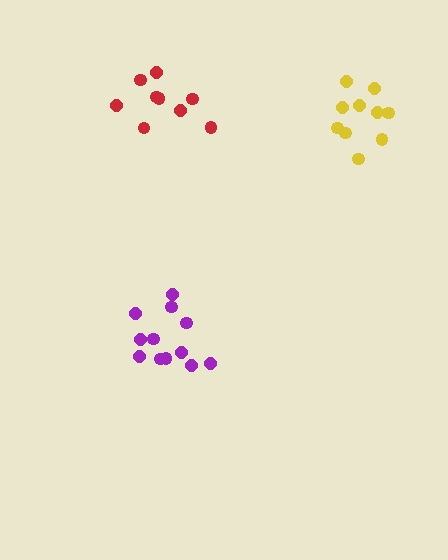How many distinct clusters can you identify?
There are 3 distinct clusters.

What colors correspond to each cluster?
The clusters are colored: yellow, purple, red.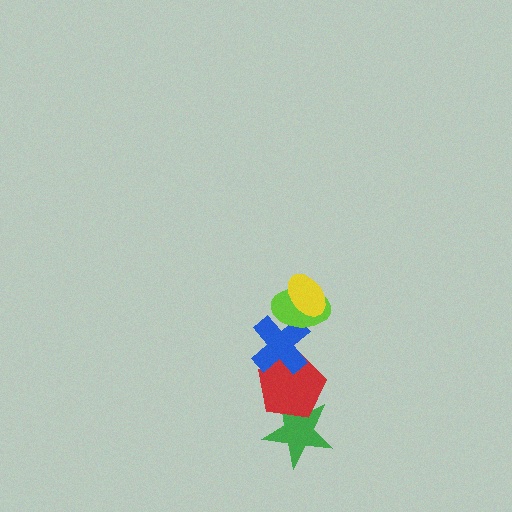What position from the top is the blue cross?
The blue cross is 3rd from the top.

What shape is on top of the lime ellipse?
The yellow ellipse is on top of the lime ellipse.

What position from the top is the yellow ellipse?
The yellow ellipse is 1st from the top.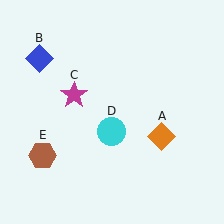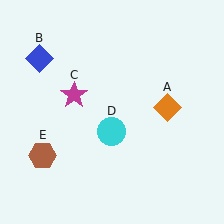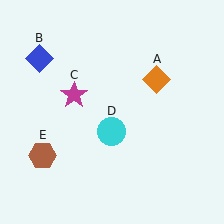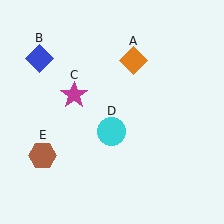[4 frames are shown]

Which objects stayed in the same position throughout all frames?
Blue diamond (object B) and magenta star (object C) and cyan circle (object D) and brown hexagon (object E) remained stationary.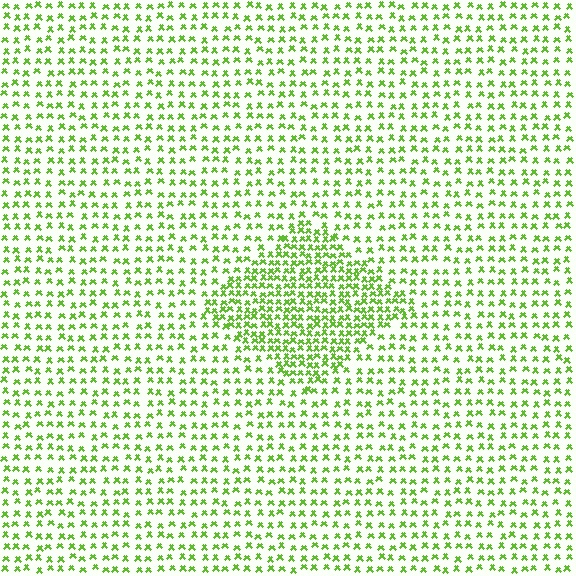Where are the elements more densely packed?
The elements are more densely packed inside the diamond boundary.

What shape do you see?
I see a diamond.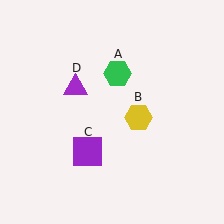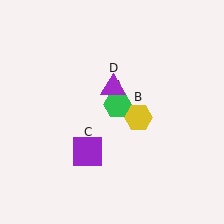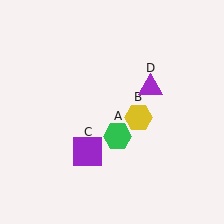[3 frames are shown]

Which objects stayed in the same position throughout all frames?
Yellow hexagon (object B) and purple square (object C) remained stationary.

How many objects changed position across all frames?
2 objects changed position: green hexagon (object A), purple triangle (object D).